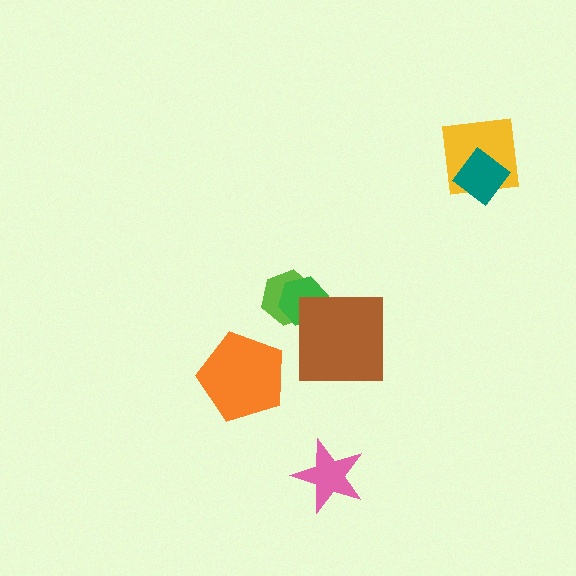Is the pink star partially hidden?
No, no other shape covers it.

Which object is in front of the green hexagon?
The brown square is in front of the green hexagon.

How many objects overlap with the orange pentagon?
0 objects overlap with the orange pentagon.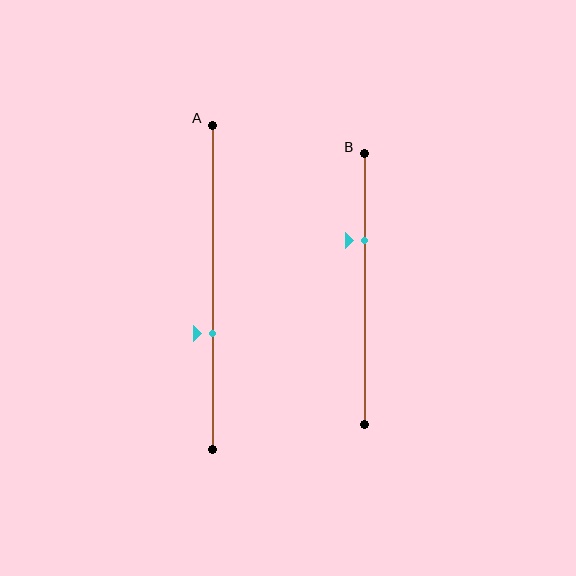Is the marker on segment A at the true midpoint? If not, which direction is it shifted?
No, the marker on segment A is shifted downward by about 14% of the segment length.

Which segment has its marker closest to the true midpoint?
Segment A has its marker closest to the true midpoint.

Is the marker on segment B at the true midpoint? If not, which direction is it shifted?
No, the marker on segment B is shifted upward by about 18% of the segment length.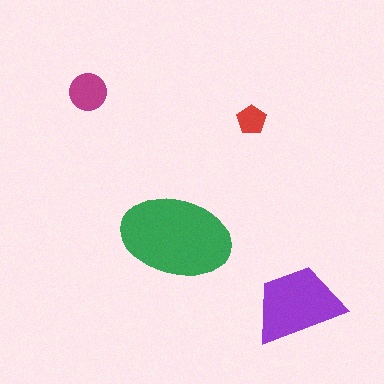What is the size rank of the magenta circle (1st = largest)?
3rd.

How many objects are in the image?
There are 4 objects in the image.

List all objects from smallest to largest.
The red pentagon, the magenta circle, the purple trapezoid, the green ellipse.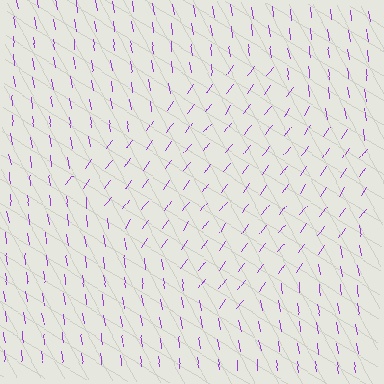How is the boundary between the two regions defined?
The boundary is defined purely by a change in line orientation (approximately 45 degrees difference). All lines are the same color and thickness.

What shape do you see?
I see a diamond.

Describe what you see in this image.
The image is filled with small purple line segments. A diamond region in the image has lines oriented differently from the surrounding lines, creating a visible texture boundary.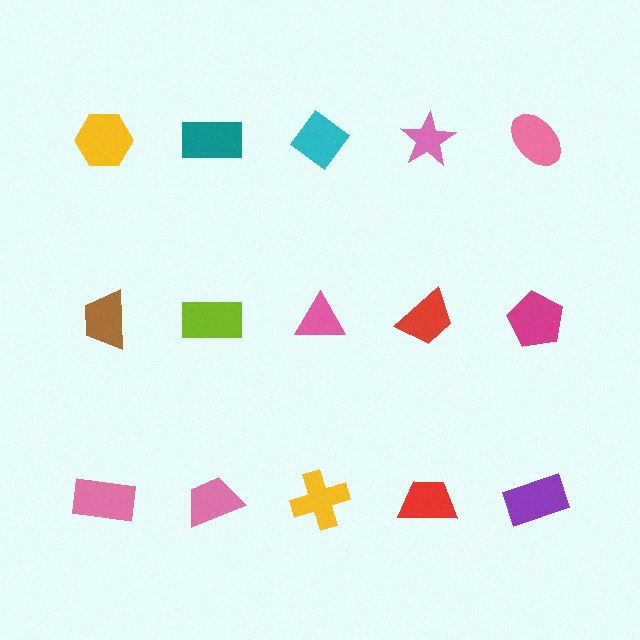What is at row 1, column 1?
A yellow hexagon.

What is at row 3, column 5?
A purple rectangle.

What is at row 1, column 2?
A teal rectangle.